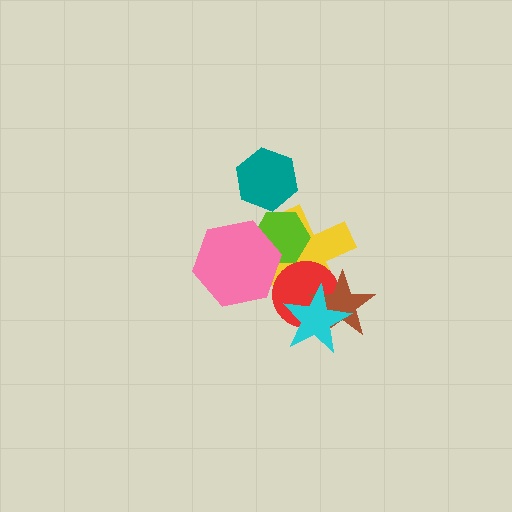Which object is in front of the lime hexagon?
The pink hexagon is in front of the lime hexagon.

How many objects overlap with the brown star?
3 objects overlap with the brown star.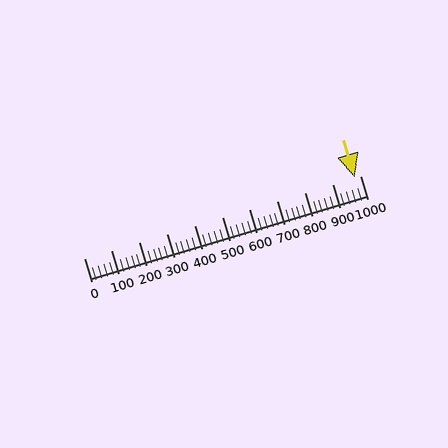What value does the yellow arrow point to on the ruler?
The yellow arrow points to approximately 980.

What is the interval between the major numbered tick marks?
The major tick marks are spaced 100 units apart.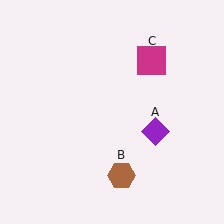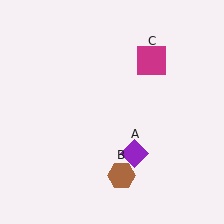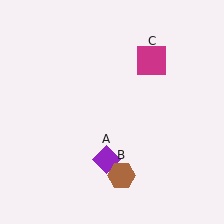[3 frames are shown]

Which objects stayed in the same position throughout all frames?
Brown hexagon (object B) and magenta square (object C) remained stationary.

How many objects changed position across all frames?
1 object changed position: purple diamond (object A).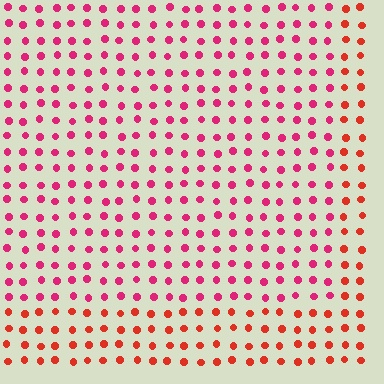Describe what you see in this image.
The image is filled with small red elements in a uniform arrangement. A rectangle-shaped region is visible where the elements are tinted to a slightly different hue, forming a subtle color boundary.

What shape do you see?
I see a rectangle.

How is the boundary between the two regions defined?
The boundary is defined purely by a slight shift in hue (about 31 degrees). Spacing, size, and orientation are identical on both sides.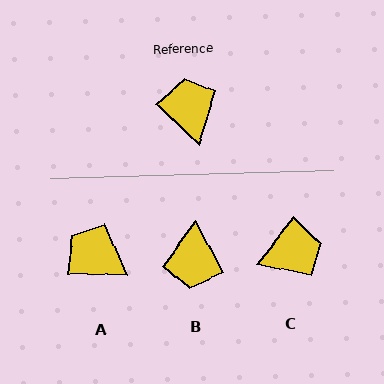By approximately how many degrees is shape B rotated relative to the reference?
Approximately 162 degrees counter-clockwise.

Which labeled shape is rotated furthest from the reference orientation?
B, about 162 degrees away.